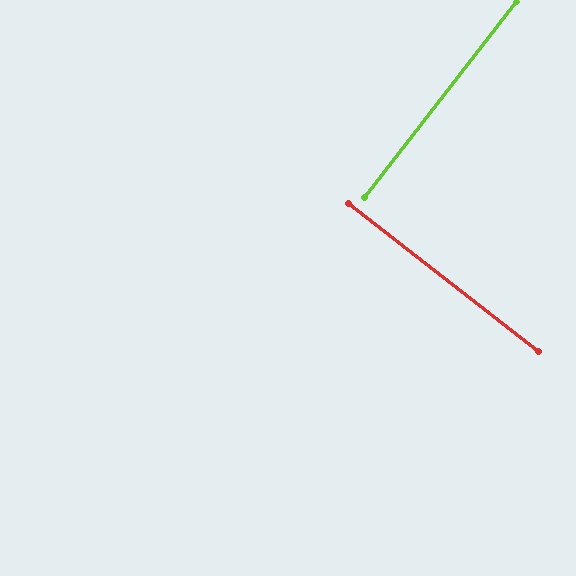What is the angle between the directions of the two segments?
Approximately 90 degrees.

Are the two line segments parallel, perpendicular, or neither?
Perpendicular — they meet at approximately 90°.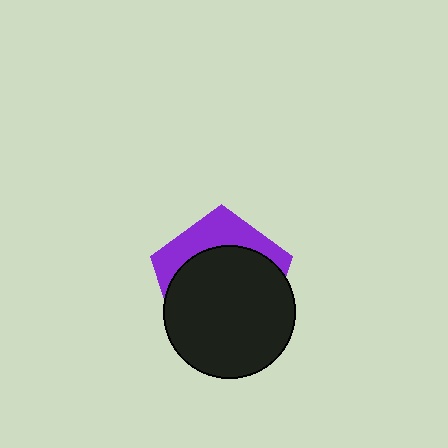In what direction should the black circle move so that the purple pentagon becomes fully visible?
The black circle should move down. That is the shortest direction to clear the overlap and leave the purple pentagon fully visible.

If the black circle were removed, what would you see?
You would see the complete purple pentagon.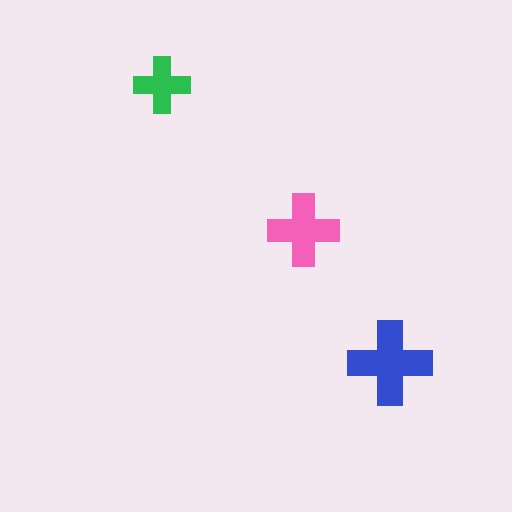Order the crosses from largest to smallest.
the blue one, the pink one, the green one.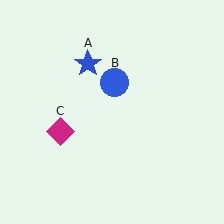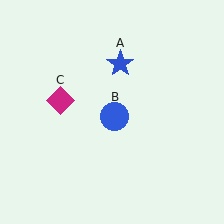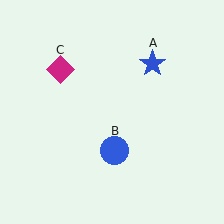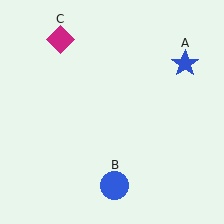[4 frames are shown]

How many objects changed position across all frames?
3 objects changed position: blue star (object A), blue circle (object B), magenta diamond (object C).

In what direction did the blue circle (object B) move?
The blue circle (object B) moved down.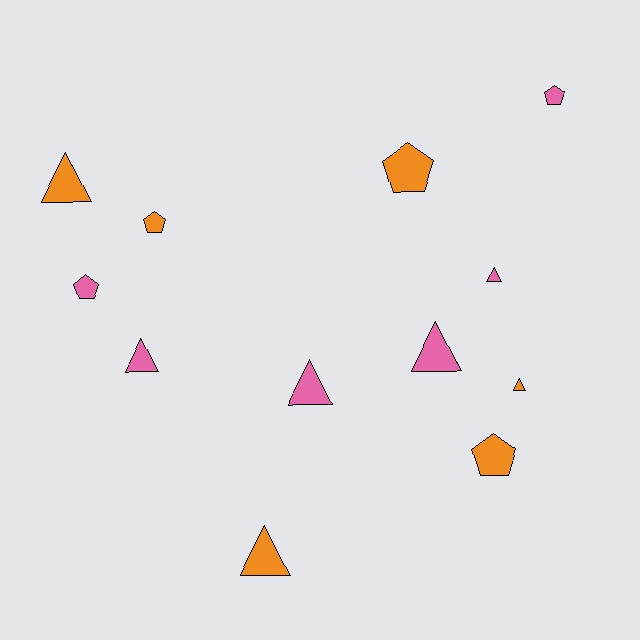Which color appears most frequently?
Pink, with 6 objects.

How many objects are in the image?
There are 12 objects.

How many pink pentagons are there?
There are 2 pink pentagons.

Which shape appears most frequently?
Triangle, with 7 objects.